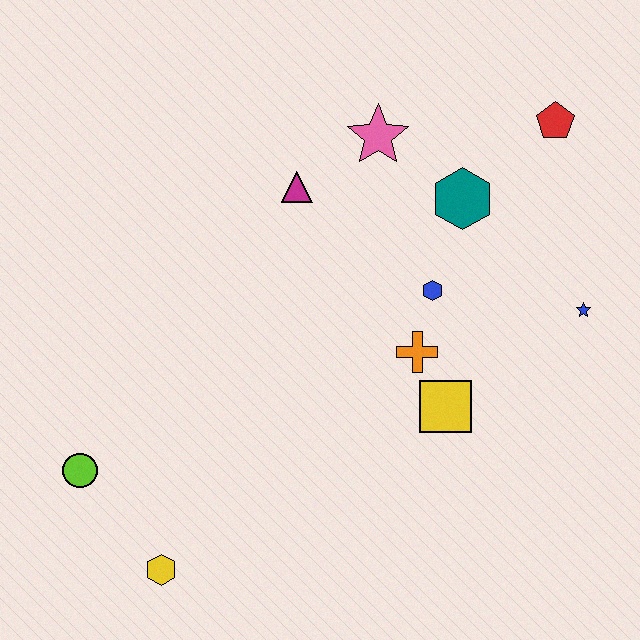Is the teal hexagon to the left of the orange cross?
No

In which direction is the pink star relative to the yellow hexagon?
The pink star is above the yellow hexagon.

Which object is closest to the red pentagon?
The teal hexagon is closest to the red pentagon.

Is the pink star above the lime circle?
Yes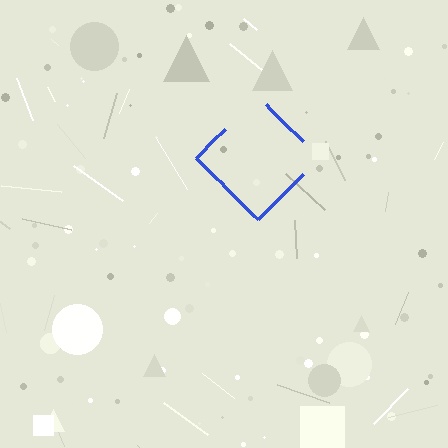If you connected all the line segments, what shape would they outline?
They would outline a diamond.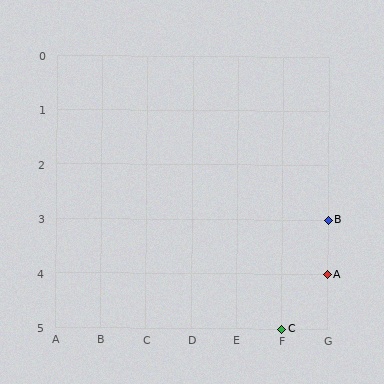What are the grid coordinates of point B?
Point B is at grid coordinates (G, 3).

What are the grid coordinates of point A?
Point A is at grid coordinates (G, 4).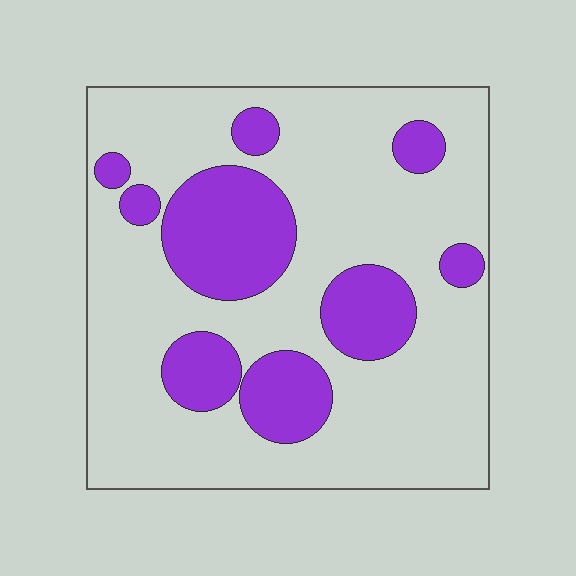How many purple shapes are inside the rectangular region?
9.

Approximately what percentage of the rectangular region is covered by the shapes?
Approximately 25%.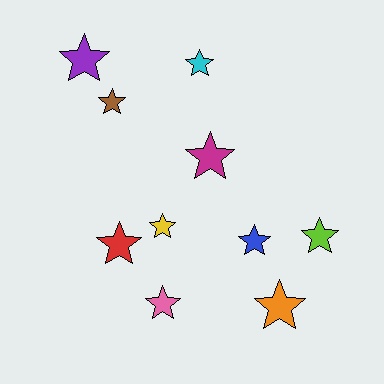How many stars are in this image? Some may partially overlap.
There are 10 stars.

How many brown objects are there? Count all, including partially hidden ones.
There is 1 brown object.